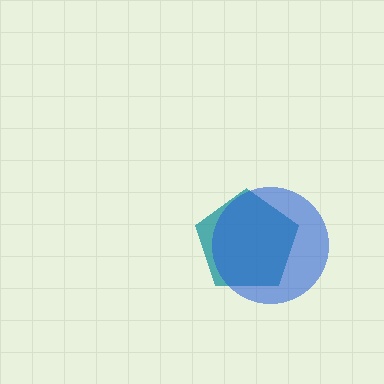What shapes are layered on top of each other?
The layered shapes are: a teal pentagon, a blue circle.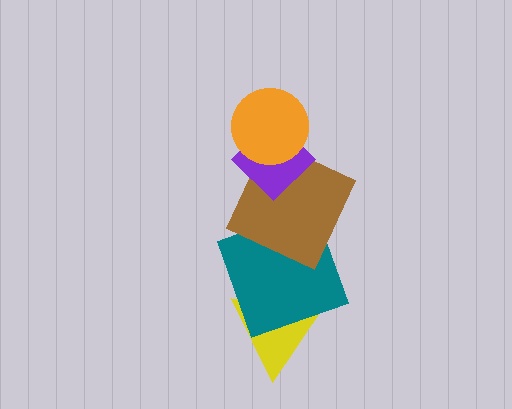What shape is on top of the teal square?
The brown square is on top of the teal square.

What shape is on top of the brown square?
The purple diamond is on top of the brown square.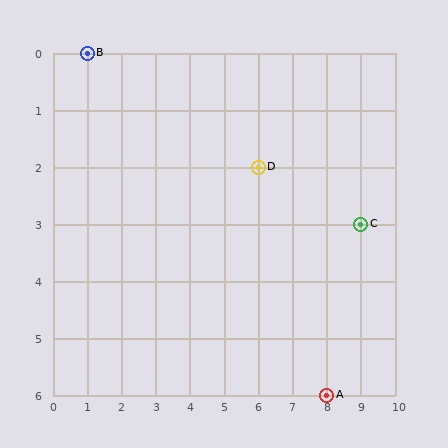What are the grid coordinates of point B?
Point B is at grid coordinates (1, 0).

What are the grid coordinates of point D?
Point D is at grid coordinates (6, 2).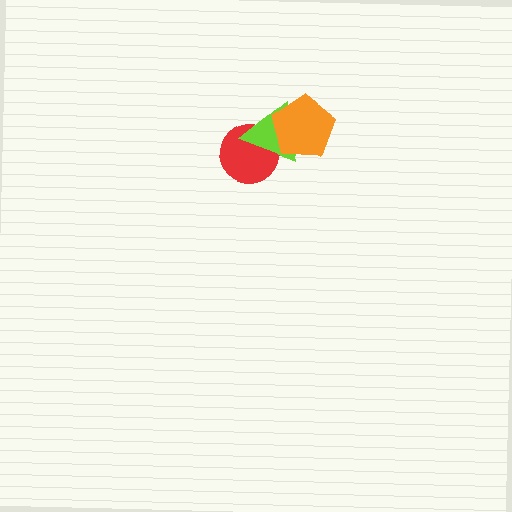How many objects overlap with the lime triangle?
2 objects overlap with the lime triangle.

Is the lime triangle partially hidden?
Yes, it is partially covered by another shape.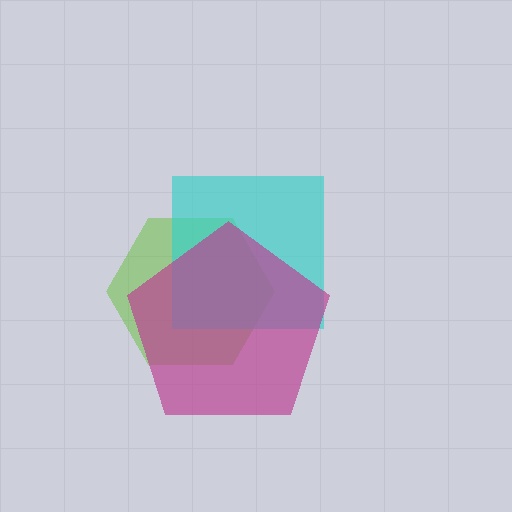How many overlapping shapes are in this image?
There are 3 overlapping shapes in the image.